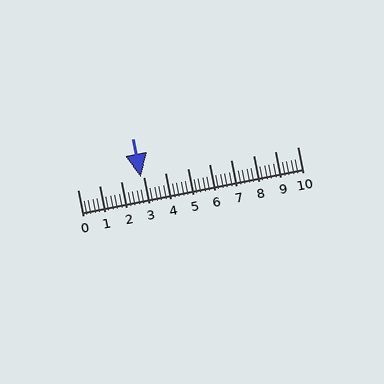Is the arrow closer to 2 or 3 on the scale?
The arrow is closer to 3.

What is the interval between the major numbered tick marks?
The major tick marks are spaced 1 units apart.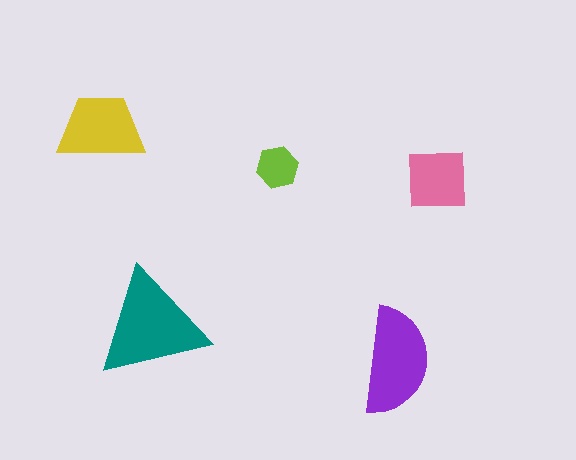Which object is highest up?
The yellow trapezoid is topmost.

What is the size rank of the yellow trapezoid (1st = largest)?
3rd.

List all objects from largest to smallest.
The teal triangle, the purple semicircle, the yellow trapezoid, the pink square, the lime hexagon.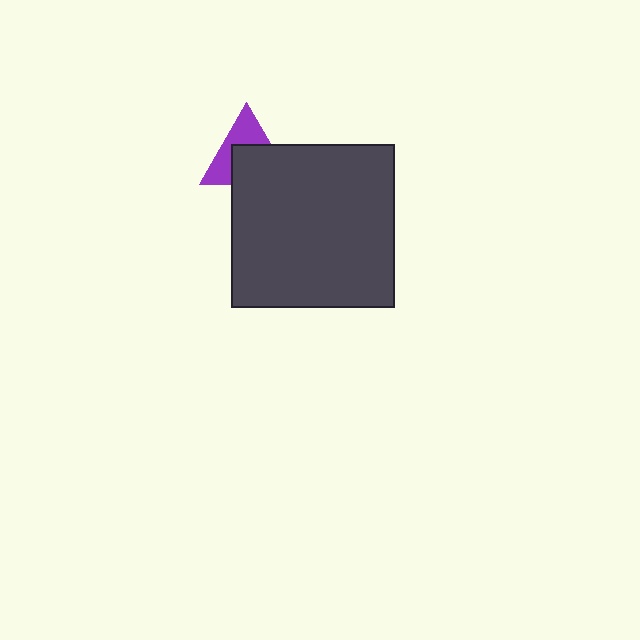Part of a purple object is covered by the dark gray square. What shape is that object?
It is a triangle.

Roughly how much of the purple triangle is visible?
About half of it is visible (roughly 47%).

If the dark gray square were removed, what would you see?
You would see the complete purple triangle.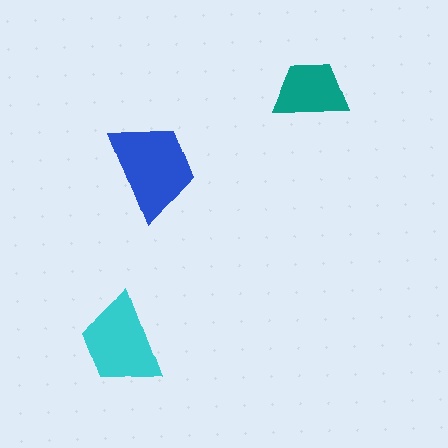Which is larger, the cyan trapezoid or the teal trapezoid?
The cyan one.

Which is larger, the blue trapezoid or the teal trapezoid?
The blue one.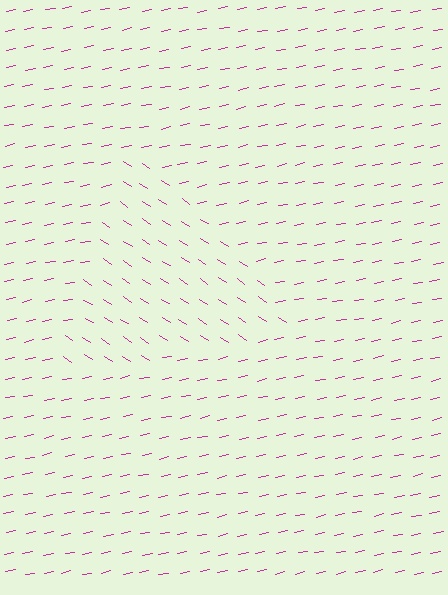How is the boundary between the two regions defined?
The boundary is defined purely by a change in line orientation (approximately 45 degrees difference). All lines are the same color and thickness.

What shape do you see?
I see a triangle.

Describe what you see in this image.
The image is filled with small magenta line segments. A triangle region in the image has lines oriented differently from the surrounding lines, creating a visible texture boundary.